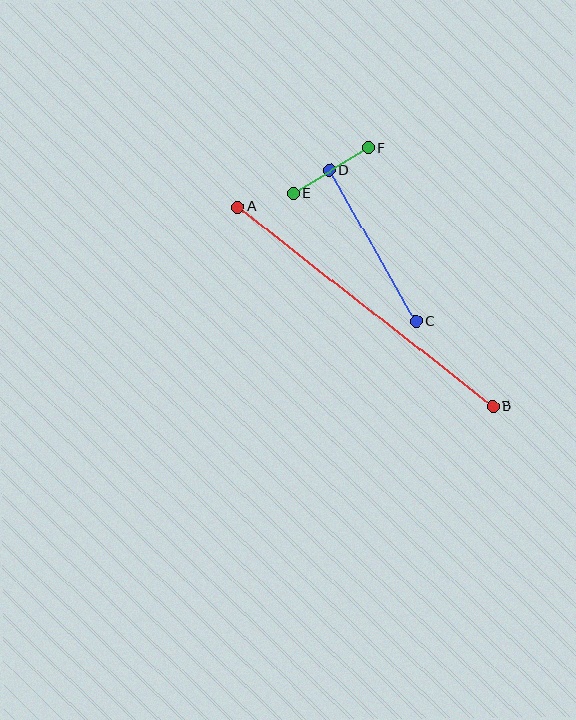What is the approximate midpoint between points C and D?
The midpoint is at approximately (373, 246) pixels.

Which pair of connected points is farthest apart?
Points A and B are farthest apart.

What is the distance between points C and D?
The distance is approximately 174 pixels.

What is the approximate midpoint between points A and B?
The midpoint is at approximately (365, 306) pixels.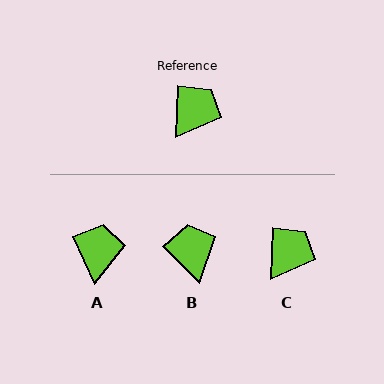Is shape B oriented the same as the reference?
No, it is off by about 47 degrees.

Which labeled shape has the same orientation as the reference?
C.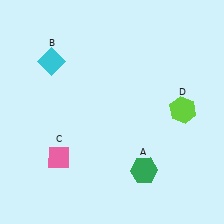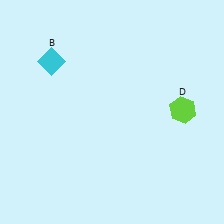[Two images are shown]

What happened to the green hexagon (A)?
The green hexagon (A) was removed in Image 2. It was in the bottom-right area of Image 1.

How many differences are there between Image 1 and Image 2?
There are 2 differences between the two images.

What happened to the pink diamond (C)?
The pink diamond (C) was removed in Image 2. It was in the bottom-left area of Image 1.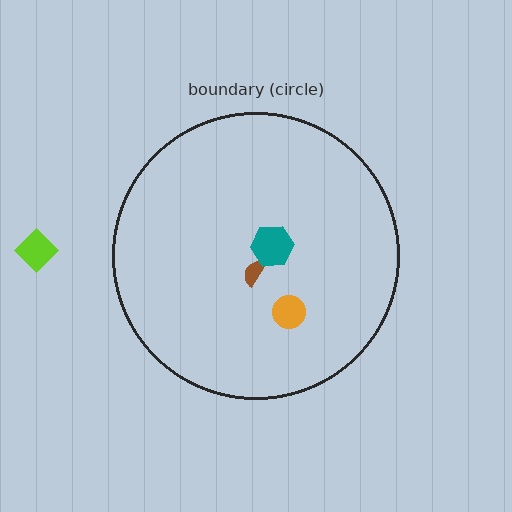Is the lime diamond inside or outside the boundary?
Outside.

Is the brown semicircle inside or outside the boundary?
Inside.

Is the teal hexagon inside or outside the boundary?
Inside.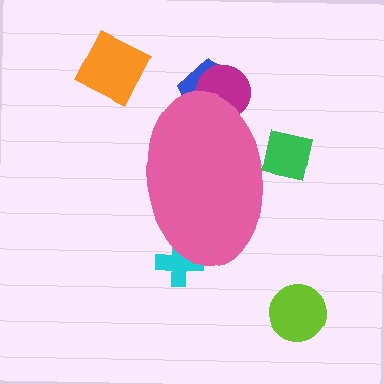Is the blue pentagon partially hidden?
Yes, the blue pentagon is partially hidden behind the pink ellipse.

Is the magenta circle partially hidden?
Yes, the magenta circle is partially hidden behind the pink ellipse.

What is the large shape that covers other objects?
A pink ellipse.